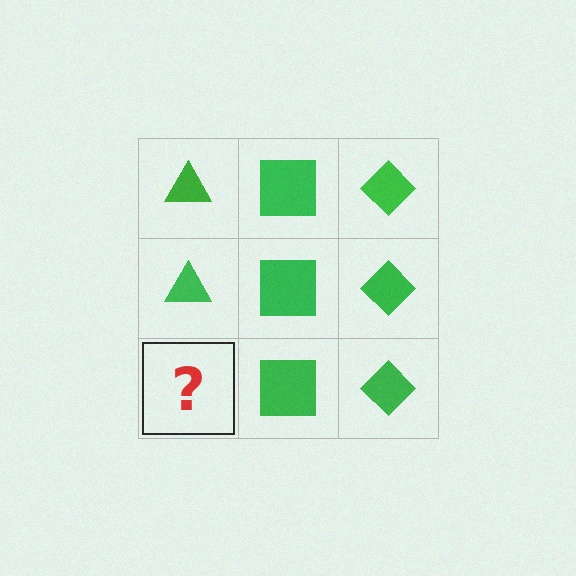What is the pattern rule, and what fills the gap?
The rule is that each column has a consistent shape. The gap should be filled with a green triangle.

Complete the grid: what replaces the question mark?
The question mark should be replaced with a green triangle.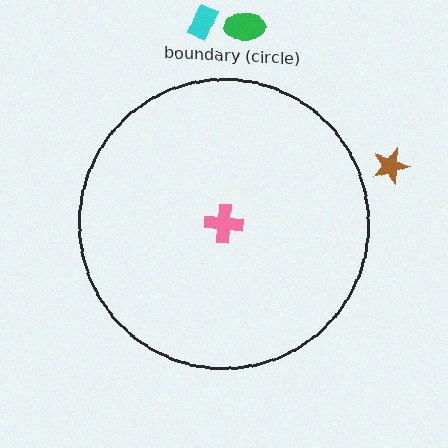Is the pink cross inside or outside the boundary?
Inside.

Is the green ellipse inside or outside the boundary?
Outside.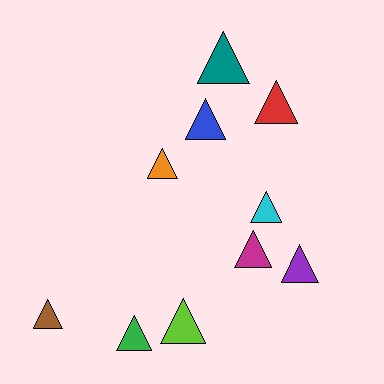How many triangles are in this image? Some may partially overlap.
There are 10 triangles.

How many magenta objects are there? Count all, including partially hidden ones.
There is 1 magenta object.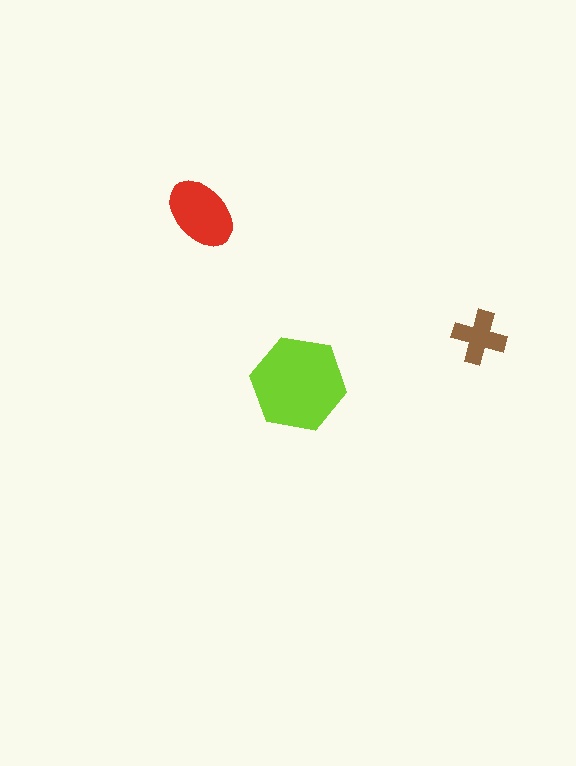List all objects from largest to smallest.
The lime hexagon, the red ellipse, the brown cross.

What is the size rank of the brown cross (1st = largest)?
3rd.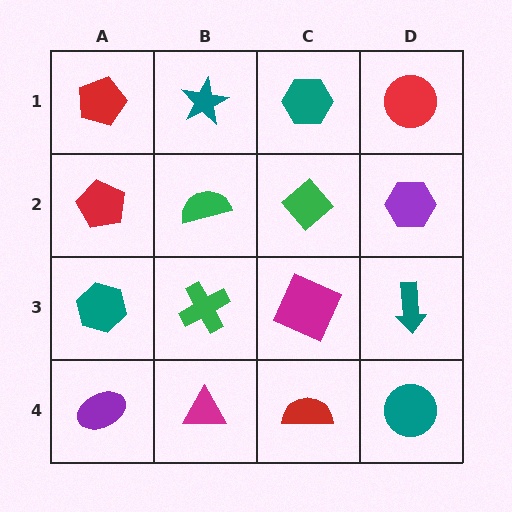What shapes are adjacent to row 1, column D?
A purple hexagon (row 2, column D), a teal hexagon (row 1, column C).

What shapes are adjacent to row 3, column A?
A red pentagon (row 2, column A), a purple ellipse (row 4, column A), a green cross (row 3, column B).